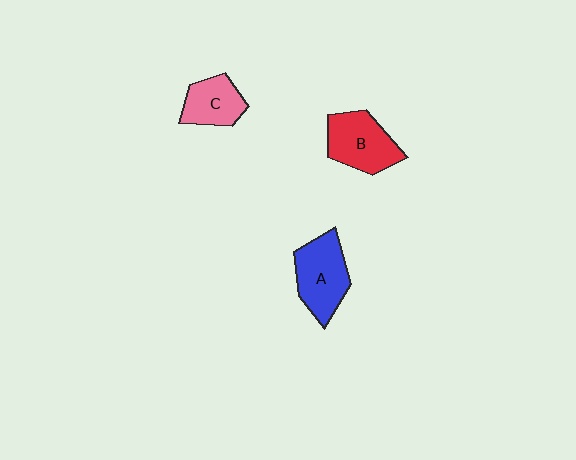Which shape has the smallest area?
Shape C (pink).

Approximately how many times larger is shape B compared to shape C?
Approximately 1.3 times.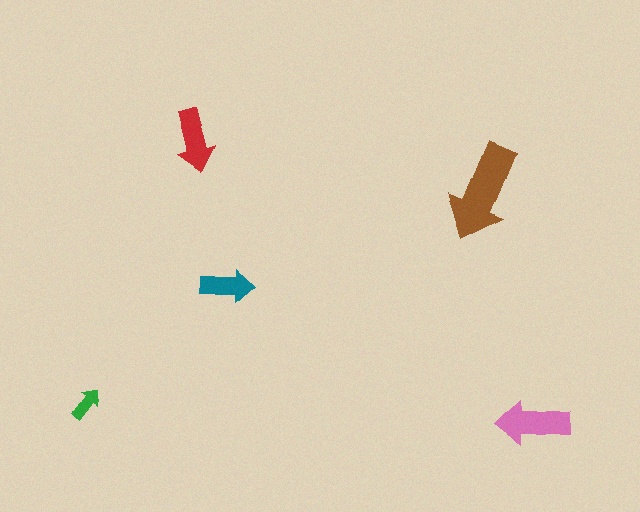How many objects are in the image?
There are 5 objects in the image.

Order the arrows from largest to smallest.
the brown one, the pink one, the red one, the teal one, the green one.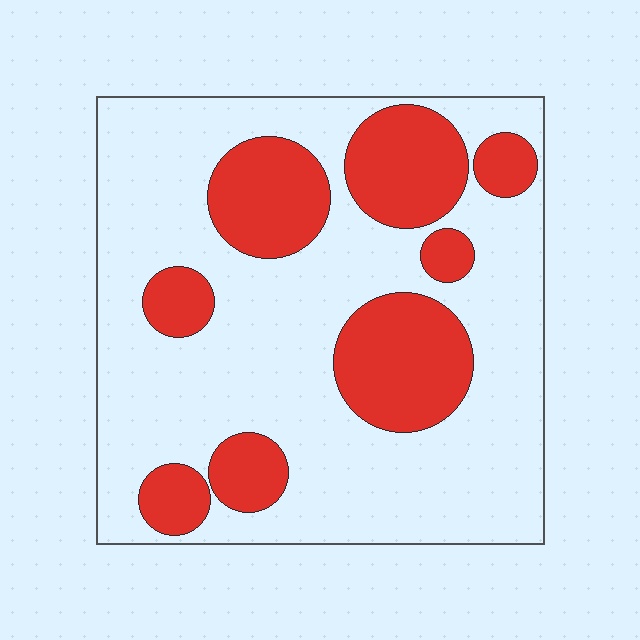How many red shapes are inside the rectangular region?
8.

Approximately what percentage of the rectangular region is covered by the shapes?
Approximately 30%.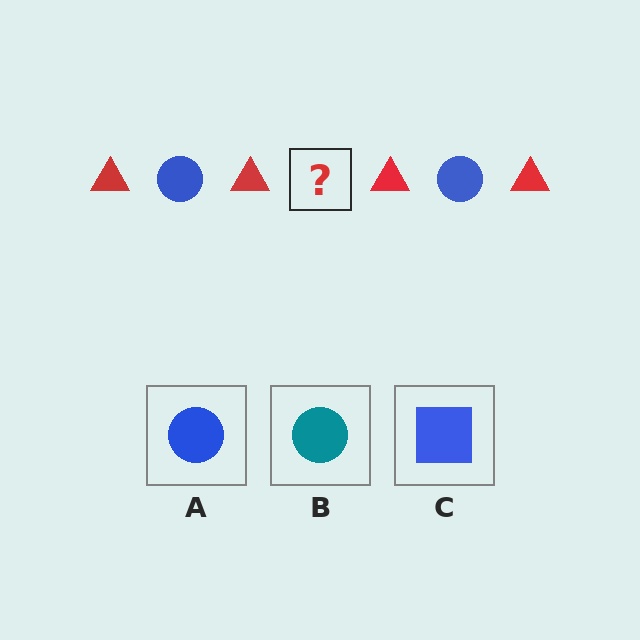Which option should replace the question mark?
Option A.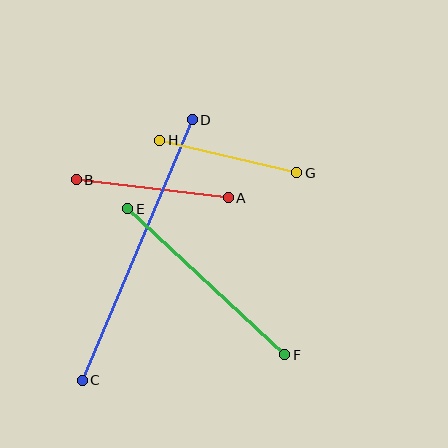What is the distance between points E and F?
The distance is approximately 214 pixels.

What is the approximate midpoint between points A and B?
The midpoint is at approximately (152, 189) pixels.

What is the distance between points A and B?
The distance is approximately 153 pixels.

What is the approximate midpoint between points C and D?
The midpoint is at approximately (137, 250) pixels.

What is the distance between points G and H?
The distance is approximately 141 pixels.